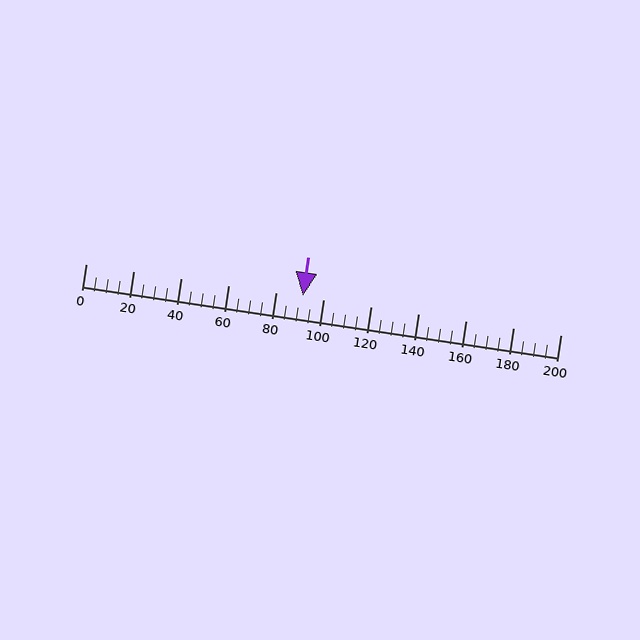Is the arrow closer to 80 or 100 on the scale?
The arrow is closer to 100.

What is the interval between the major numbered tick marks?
The major tick marks are spaced 20 units apart.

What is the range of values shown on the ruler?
The ruler shows values from 0 to 200.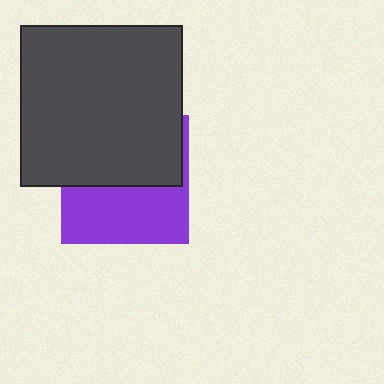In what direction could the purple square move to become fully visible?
The purple square could move down. That would shift it out from behind the dark gray square entirely.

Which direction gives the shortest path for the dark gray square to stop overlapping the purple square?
Moving up gives the shortest separation.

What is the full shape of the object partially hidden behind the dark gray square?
The partially hidden object is a purple square.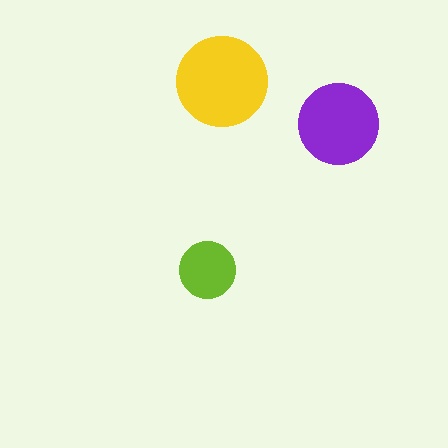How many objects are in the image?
There are 3 objects in the image.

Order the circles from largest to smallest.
the yellow one, the purple one, the lime one.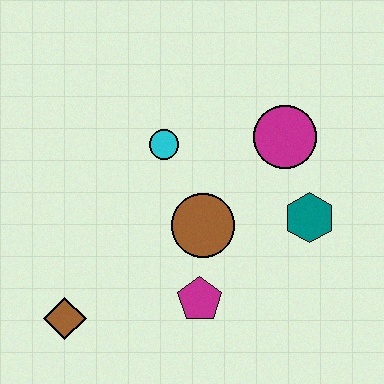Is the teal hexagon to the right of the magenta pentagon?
Yes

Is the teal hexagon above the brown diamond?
Yes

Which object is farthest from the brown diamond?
The magenta circle is farthest from the brown diamond.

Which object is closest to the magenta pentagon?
The brown circle is closest to the magenta pentagon.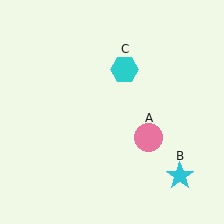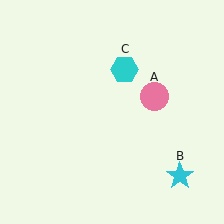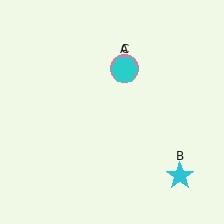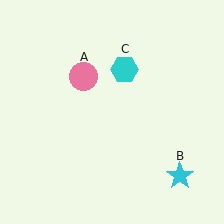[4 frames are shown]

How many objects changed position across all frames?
1 object changed position: pink circle (object A).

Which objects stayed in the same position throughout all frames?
Cyan star (object B) and cyan hexagon (object C) remained stationary.